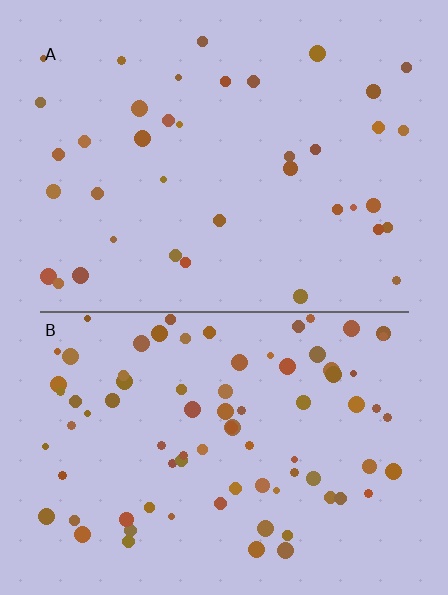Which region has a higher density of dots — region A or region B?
B (the bottom).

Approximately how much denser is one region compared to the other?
Approximately 2.1× — region B over region A.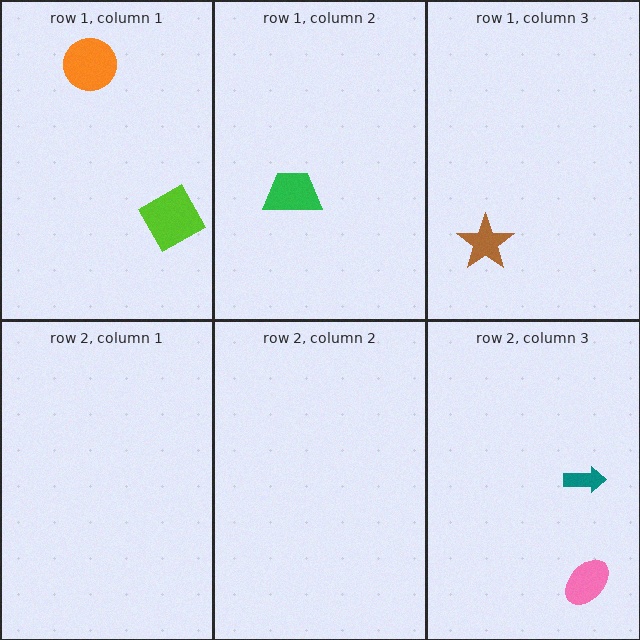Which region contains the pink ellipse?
The row 2, column 3 region.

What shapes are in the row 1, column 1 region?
The lime square, the orange circle.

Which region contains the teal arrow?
The row 2, column 3 region.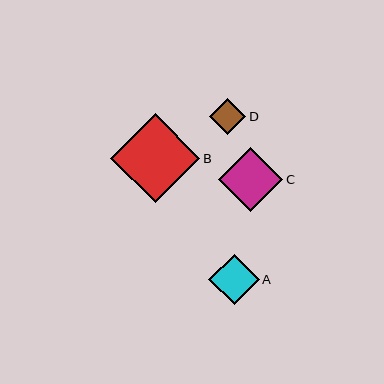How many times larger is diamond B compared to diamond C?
Diamond B is approximately 1.4 times the size of diamond C.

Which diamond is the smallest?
Diamond D is the smallest with a size of approximately 36 pixels.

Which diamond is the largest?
Diamond B is the largest with a size of approximately 89 pixels.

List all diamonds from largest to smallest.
From largest to smallest: B, C, A, D.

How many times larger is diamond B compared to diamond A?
Diamond B is approximately 1.8 times the size of diamond A.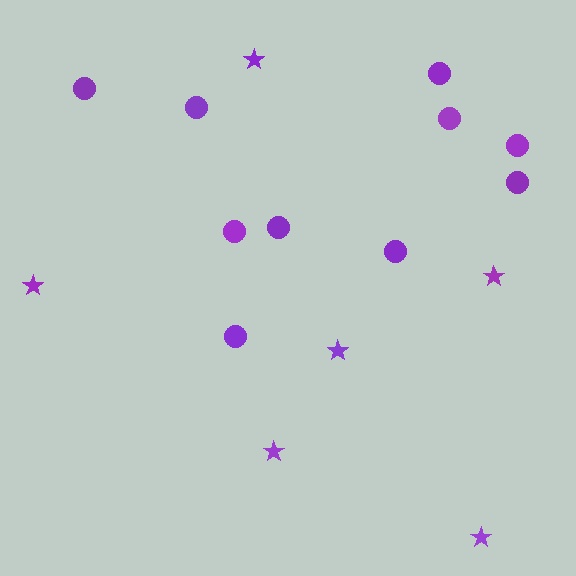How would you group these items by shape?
There are 2 groups: one group of stars (6) and one group of circles (10).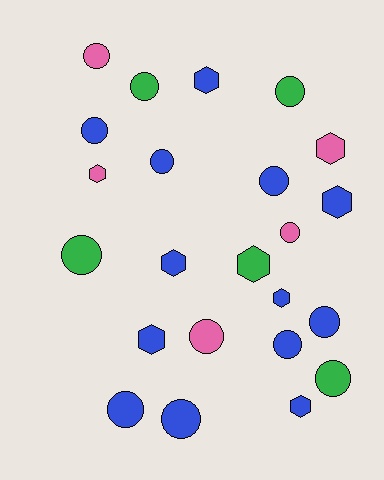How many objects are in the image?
There are 23 objects.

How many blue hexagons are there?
There are 6 blue hexagons.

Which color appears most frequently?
Blue, with 13 objects.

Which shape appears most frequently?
Circle, with 14 objects.